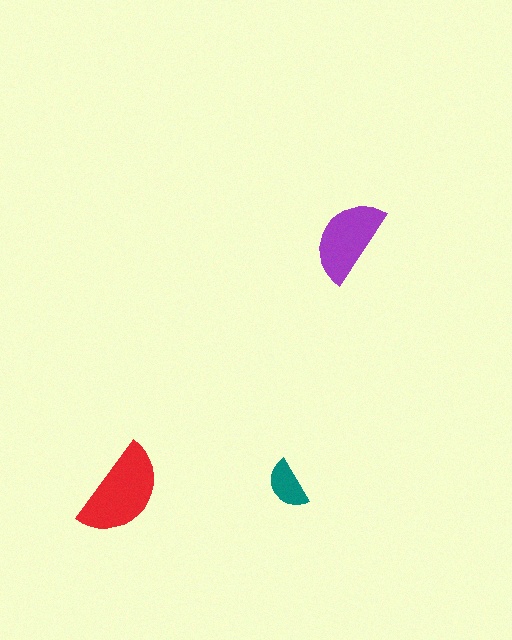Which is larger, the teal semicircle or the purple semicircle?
The purple one.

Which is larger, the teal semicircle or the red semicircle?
The red one.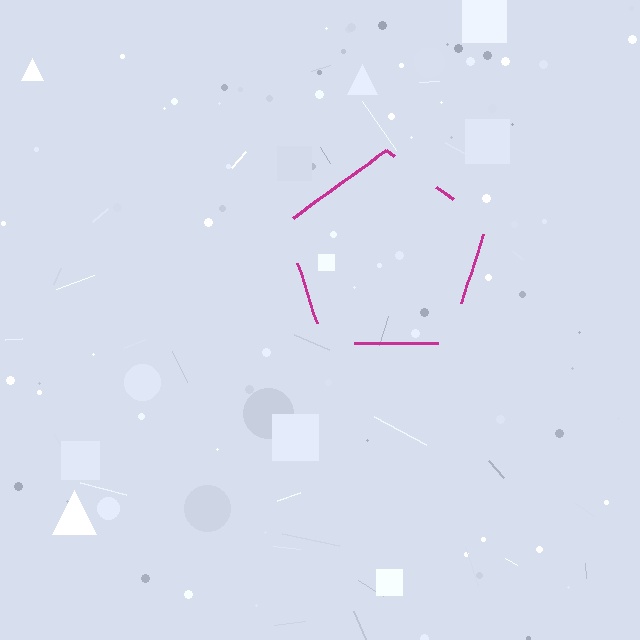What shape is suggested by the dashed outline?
The dashed outline suggests a pentagon.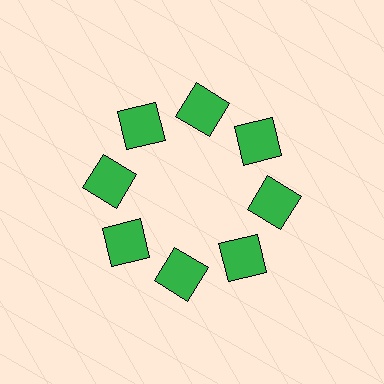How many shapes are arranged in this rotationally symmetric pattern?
There are 8 shapes, arranged in 8 groups of 1.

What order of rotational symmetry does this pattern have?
This pattern has 8-fold rotational symmetry.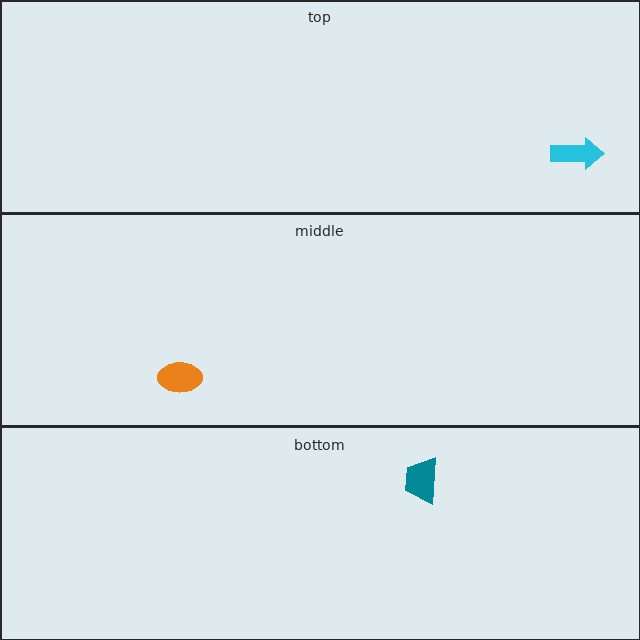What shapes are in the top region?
The cyan arrow.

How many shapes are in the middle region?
1.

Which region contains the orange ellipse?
The middle region.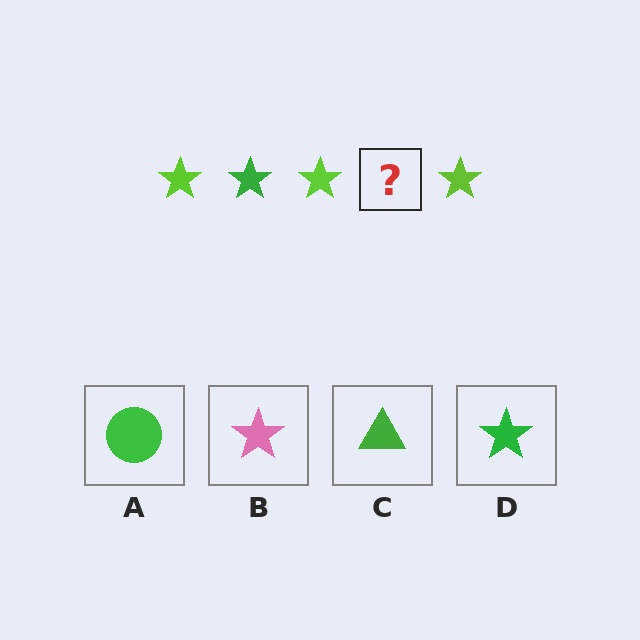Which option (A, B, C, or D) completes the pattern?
D.